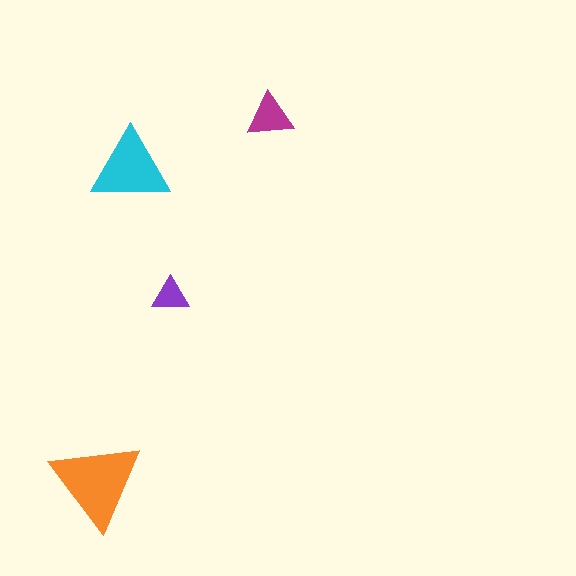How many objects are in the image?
There are 4 objects in the image.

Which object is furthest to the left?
The orange triangle is leftmost.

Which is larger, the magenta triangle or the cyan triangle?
The cyan one.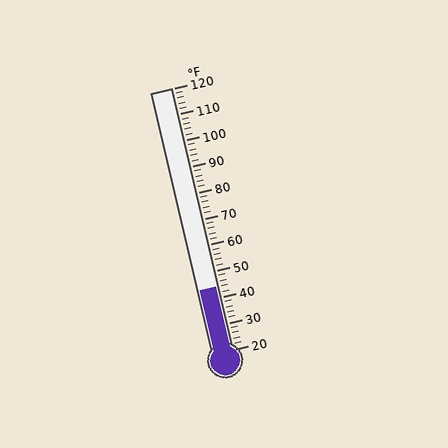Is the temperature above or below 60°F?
The temperature is below 60°F.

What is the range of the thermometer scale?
The thermometer scale ranges from 20°F to 120°F.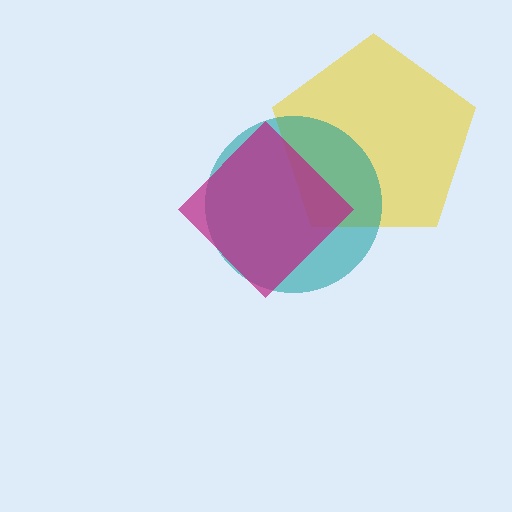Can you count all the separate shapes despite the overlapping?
Yes, there are 3 separate shapes.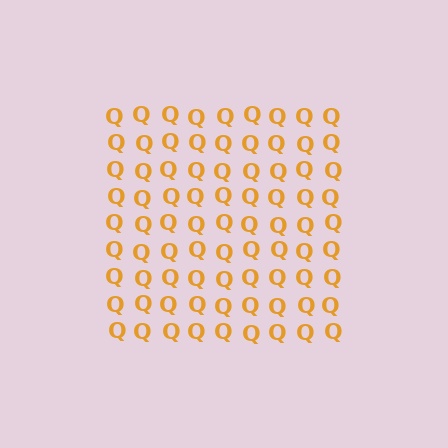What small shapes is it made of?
It is made of small letter Q's.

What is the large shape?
The large shape is a square.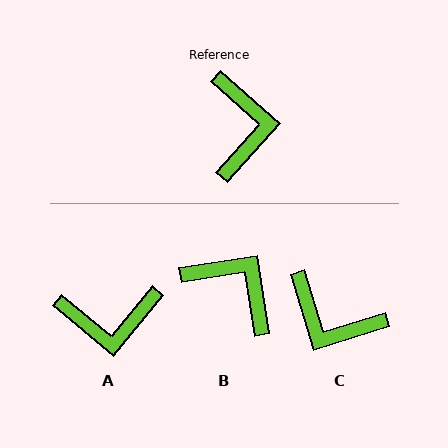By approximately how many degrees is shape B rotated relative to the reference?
Approximately 51 degrees counter-clockwise.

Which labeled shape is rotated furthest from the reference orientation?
C, about 121 degrees away.